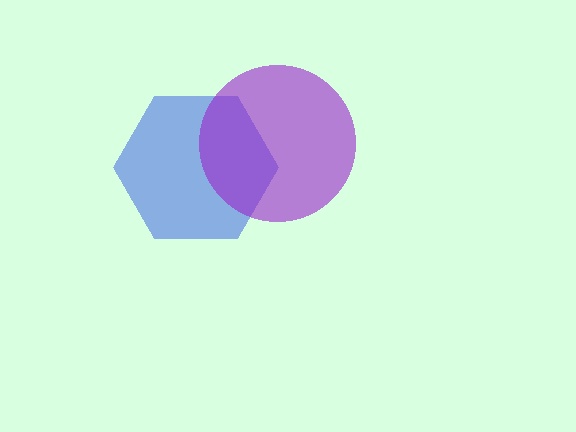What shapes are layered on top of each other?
The layered shapes are: a blue hexagon, a purple circle.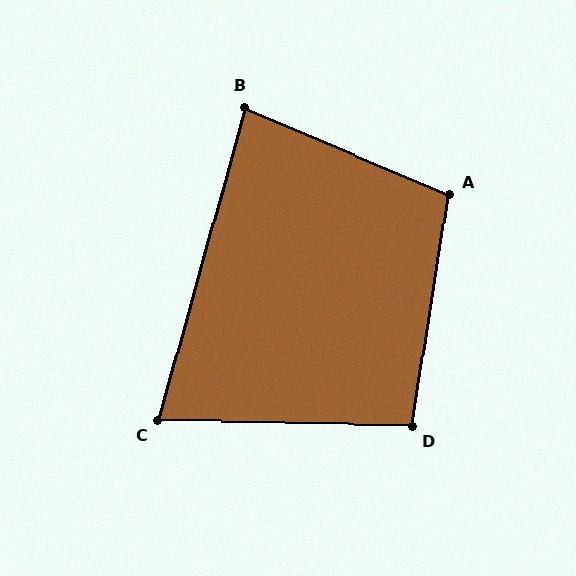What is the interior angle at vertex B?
Approximately 82 degrees (acute).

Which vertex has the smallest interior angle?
C, at approximately 76 degrees.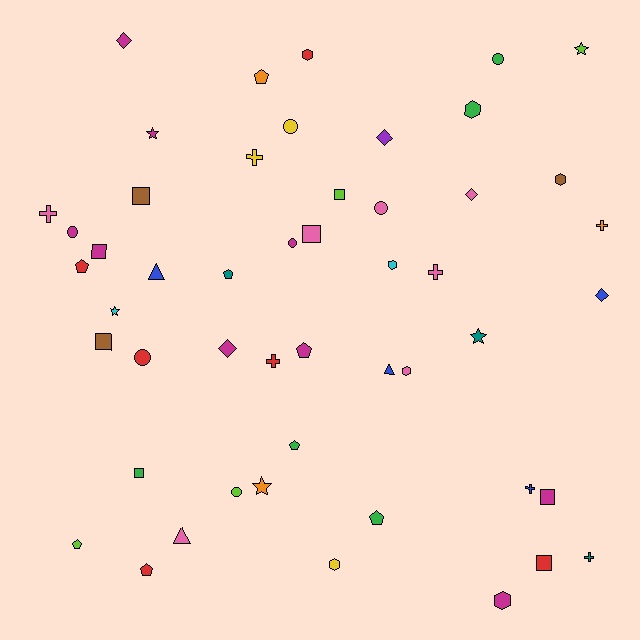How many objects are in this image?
There are 50 objects.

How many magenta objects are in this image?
There are 9 magenta objects.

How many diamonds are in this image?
There are 5 diamonds.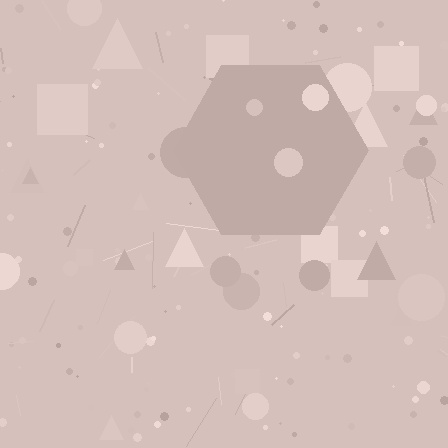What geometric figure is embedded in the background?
A hexagon is embedded in the background.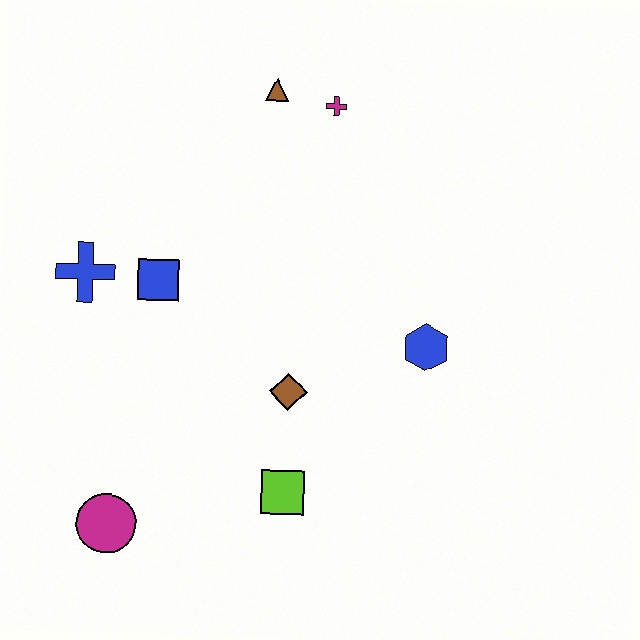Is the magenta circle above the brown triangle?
No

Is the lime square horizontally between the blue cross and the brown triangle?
No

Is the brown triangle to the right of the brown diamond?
No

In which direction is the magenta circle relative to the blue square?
The magenta circle is below the blue square.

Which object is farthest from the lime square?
The brown triangle is farthest from the lime square.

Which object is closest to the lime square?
The brown diamond is closest to the lime square.